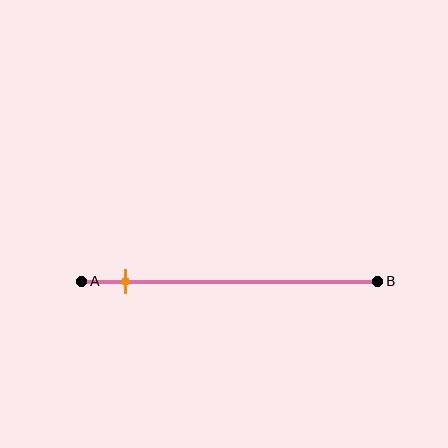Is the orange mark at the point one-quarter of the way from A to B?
No, the mark is at about 15% from A, not at the 25% one-quarter point.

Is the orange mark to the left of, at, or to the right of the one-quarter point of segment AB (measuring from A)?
The orange mark is to the left of the one-quarter point of segment AB.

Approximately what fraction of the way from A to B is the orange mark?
The orange mark is approximately 15% of the way from A to B.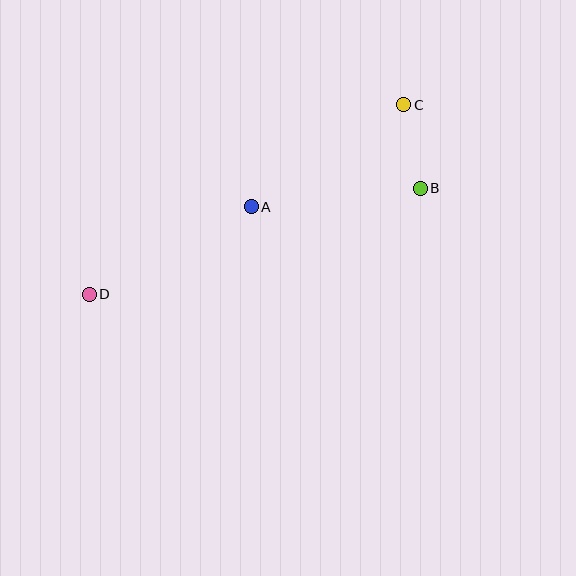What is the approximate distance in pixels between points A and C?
The distance between A and C is approximately 184 pixels.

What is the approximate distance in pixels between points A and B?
The distance between A and B is approximately 170 pixels.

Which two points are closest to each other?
Points B and C are closest to each other.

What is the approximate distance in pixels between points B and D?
The distance between B and D is approximately 348 pixels.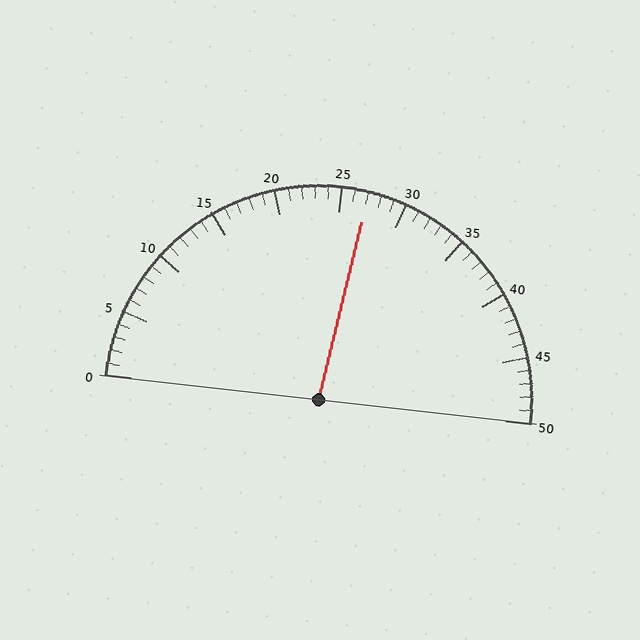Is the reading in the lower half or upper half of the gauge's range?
The reading is in the upper half of the range (0 to 50).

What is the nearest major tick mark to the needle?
The nearest major tick mark is 25.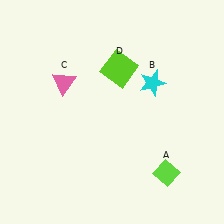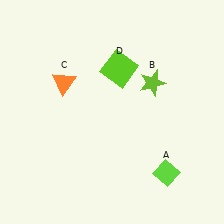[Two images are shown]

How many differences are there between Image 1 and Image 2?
There are 2 differences between the two images.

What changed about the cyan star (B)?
In Image 1, B is cyan. In Image 2, it changed to lime.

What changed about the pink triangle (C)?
In Image 1, C is pink. In Image 2, it changed to orange.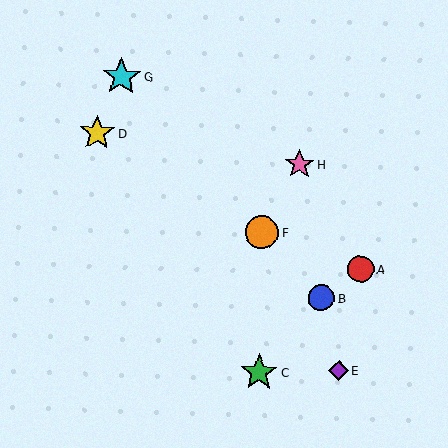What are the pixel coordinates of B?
Object B is at (321, 298).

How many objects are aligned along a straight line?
3 objects (B, F, G) are aligned along a straight line.